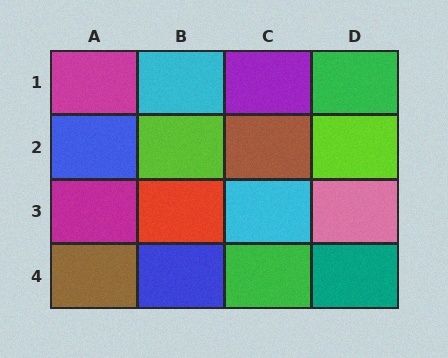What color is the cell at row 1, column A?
Magenta.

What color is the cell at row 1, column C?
Purple.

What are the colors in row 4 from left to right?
Brown, blue, green, teal.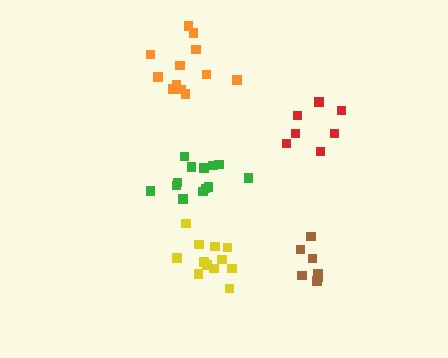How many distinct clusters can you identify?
There are 5 distinct clusters.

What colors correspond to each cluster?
The clusters are colored: yellow, orange, red, green, brown.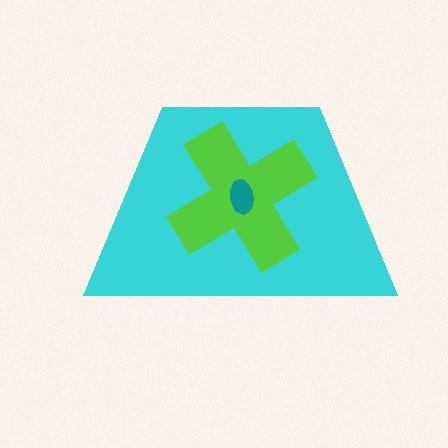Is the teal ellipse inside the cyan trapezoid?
Yes.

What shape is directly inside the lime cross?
The teal ellipse.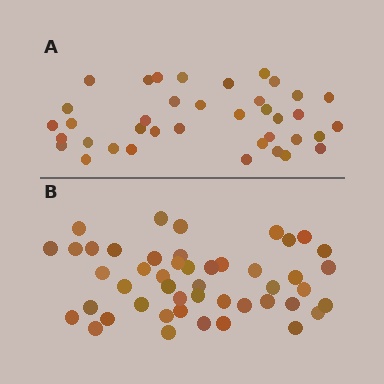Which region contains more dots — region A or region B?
Region B (the bottom region) has more dots.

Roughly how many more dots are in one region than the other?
Region B has roughly 8 or so more dots than region A.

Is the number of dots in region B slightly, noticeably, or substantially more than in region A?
Region B has only slightly more — the two regions are fairly close. The ratio is roughly 1.2 to 1.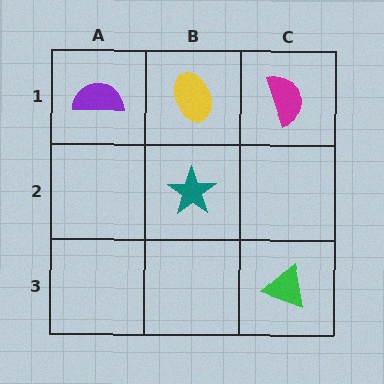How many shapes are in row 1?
3 shapes.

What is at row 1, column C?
A magenta semicircle.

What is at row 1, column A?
A purple semicircle.